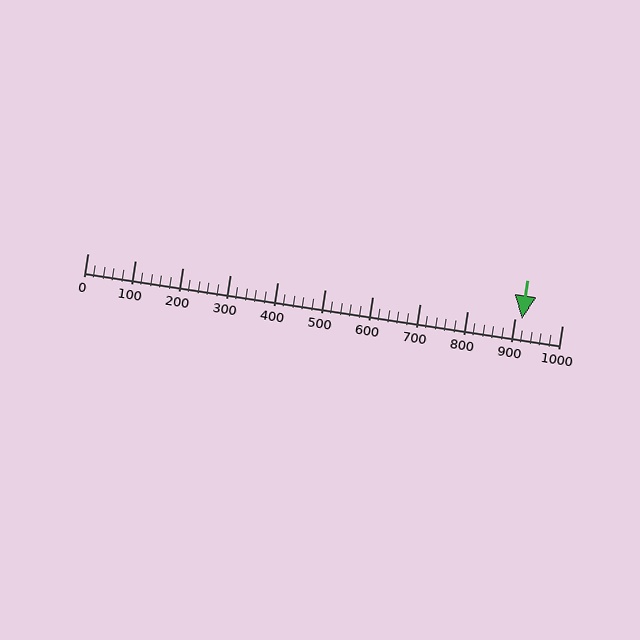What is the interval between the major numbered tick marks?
The major tick marks are spaced 100 units apart.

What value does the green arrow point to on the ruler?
The green arrow points to approximately 916.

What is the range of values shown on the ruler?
The ruler shows values from 0 to 1000.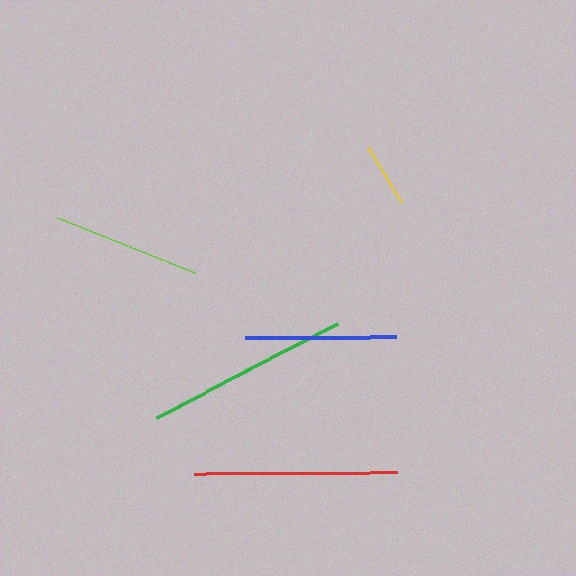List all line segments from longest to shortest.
From longest to shortest: green, red, blue, lime, yellow.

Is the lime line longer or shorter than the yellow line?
The lime line is longer than the yellow line.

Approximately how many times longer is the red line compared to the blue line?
The red line is approximately 1.3 times the length of the blue line.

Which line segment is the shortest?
The yellow line is the shortest at approximately 65 pixels.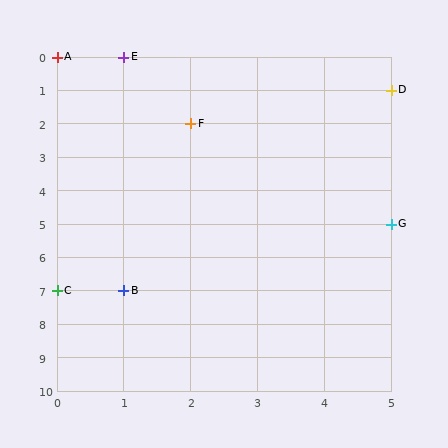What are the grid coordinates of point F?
Point F is at grid coordinates (2, 2).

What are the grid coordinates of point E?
Point E is at grid coordinates (1, 0).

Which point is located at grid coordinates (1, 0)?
Point E is at (1, 0).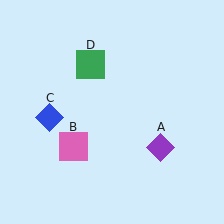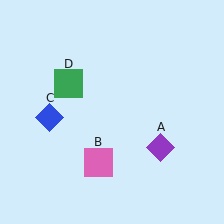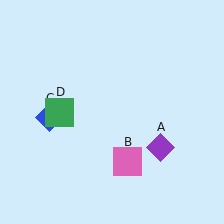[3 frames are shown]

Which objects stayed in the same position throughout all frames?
Purple diamond (object A) and blue diamond (object C) remained stationary.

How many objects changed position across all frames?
2 objects changed position: pink square (object B), green square (object D).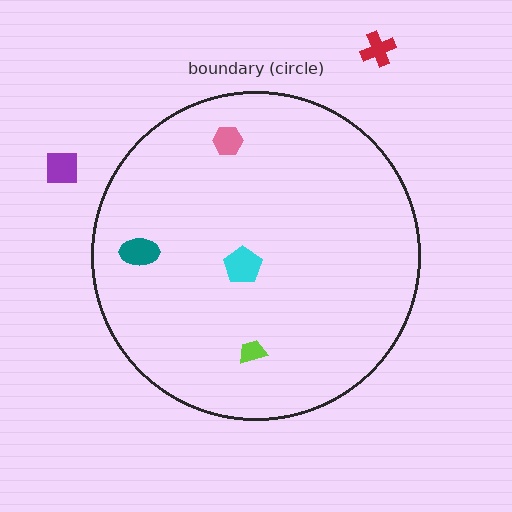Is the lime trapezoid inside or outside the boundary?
Inside.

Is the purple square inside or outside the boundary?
Outside.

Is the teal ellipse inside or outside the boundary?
Inside.